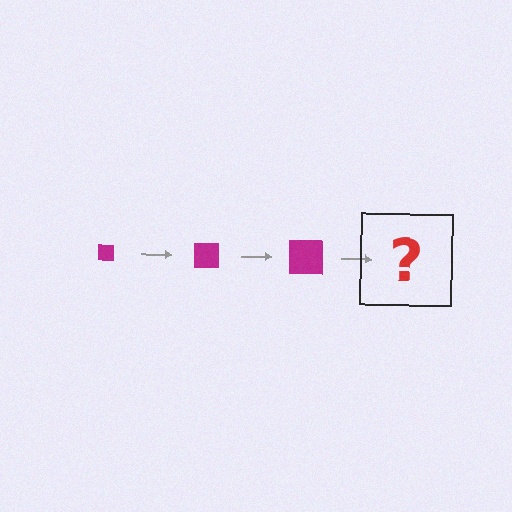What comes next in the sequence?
The next element should be a magenta square, larger than the previous one.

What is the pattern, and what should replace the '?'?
The pattern is that the square gets progressively larger each step. The '?' should be a magenta square, larger than the previous one.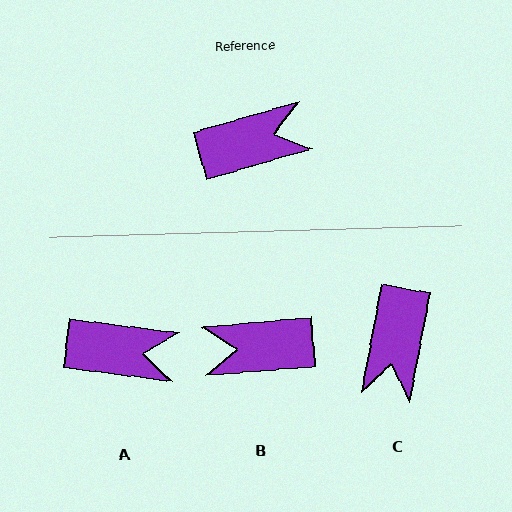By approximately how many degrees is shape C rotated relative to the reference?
Approximately 117 degrees clockwise.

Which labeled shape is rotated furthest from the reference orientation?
B, about 169 degrees away.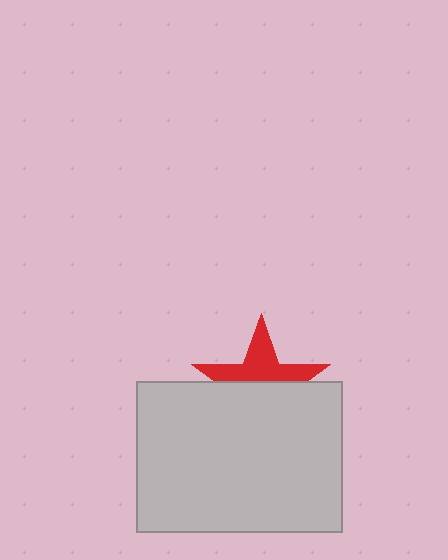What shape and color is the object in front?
The object in front is a light gray rectangle.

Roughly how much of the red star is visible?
About half of it is visible (roughly 48%).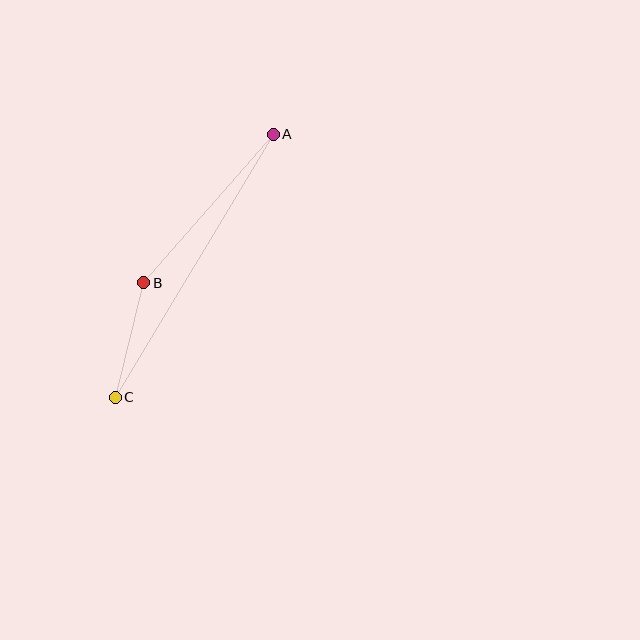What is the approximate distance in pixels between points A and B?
The distance between A and B is approximately 197 pixels.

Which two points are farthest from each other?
Points A and C are farthest from each other.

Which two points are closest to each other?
Points B and C are closest to each other.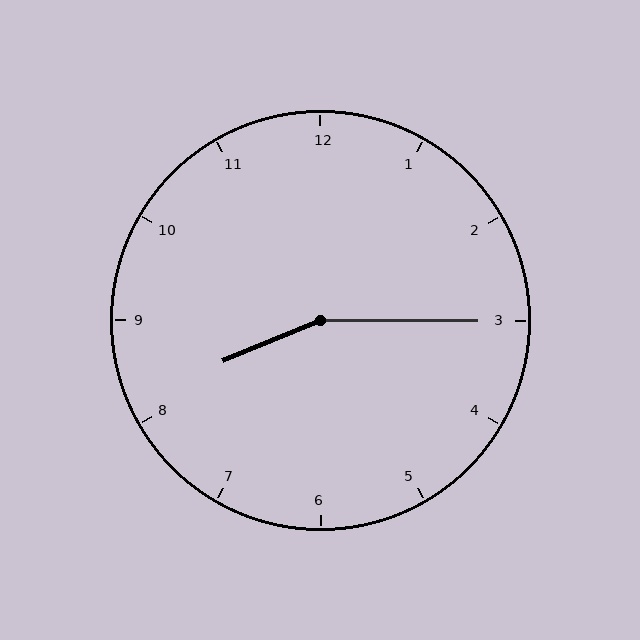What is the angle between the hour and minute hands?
Approximately 158 degrees.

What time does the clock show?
8:15.